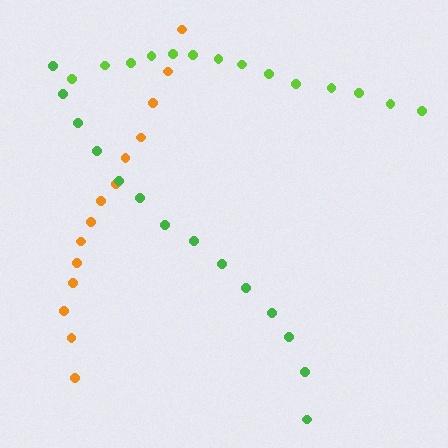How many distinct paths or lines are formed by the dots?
There are 3 distinct paths.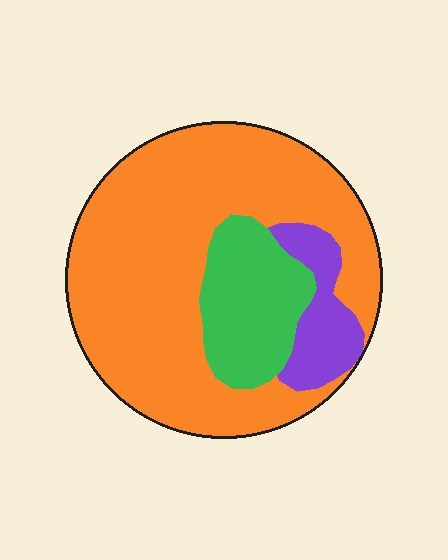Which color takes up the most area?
Orange, at roughly 70%.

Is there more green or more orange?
Orange.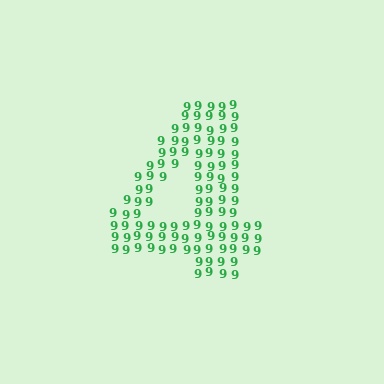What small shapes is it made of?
It is made of small digit 9's.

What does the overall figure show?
The overall figure shows the digit 4.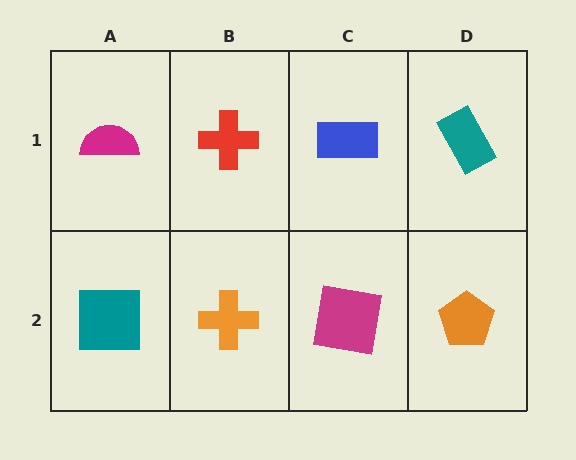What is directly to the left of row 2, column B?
A teal square.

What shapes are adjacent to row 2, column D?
A teal rectangle (row 1, column D), a magenta square (row 2, column C).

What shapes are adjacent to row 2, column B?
A red cross (row 1, column B), a teal square (row 2, column A), a magenta square (row 2, column C).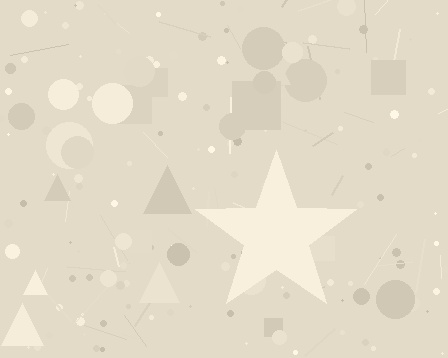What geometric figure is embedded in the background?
A star is embedded in the background.